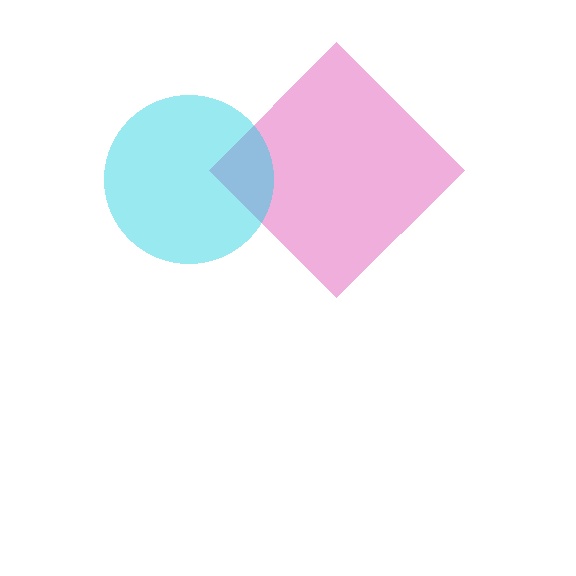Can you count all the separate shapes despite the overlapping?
Yes, there are 2 separate shapes.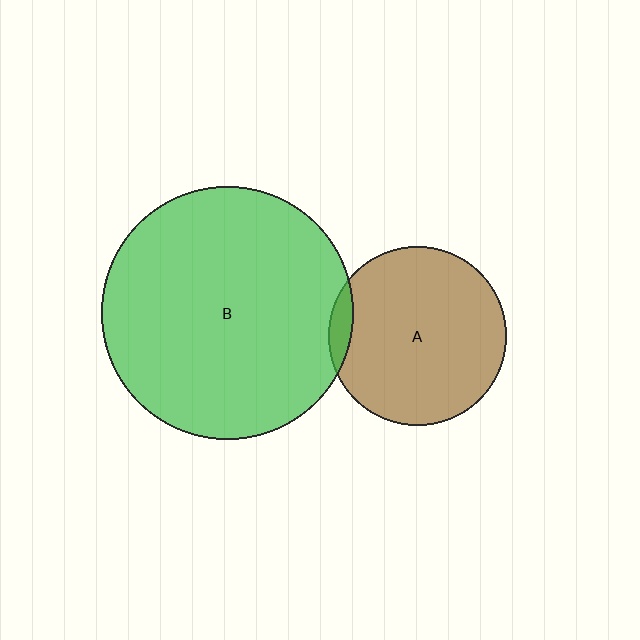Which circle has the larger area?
Circle B (green).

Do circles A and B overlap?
Yes.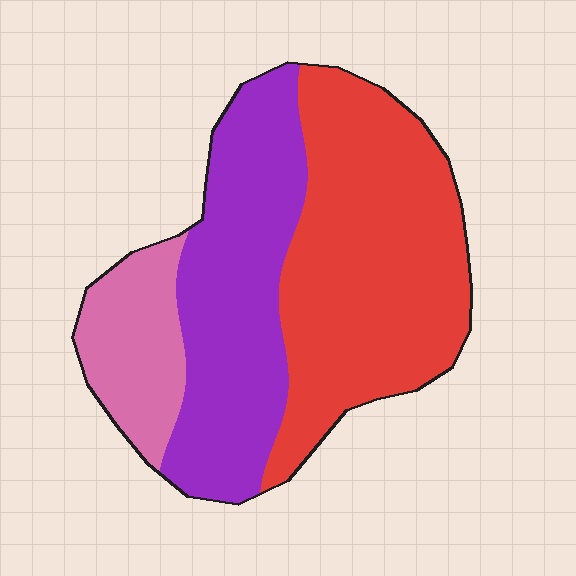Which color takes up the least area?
Pink, at roughly 15%.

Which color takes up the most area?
Red, at roughly 50%.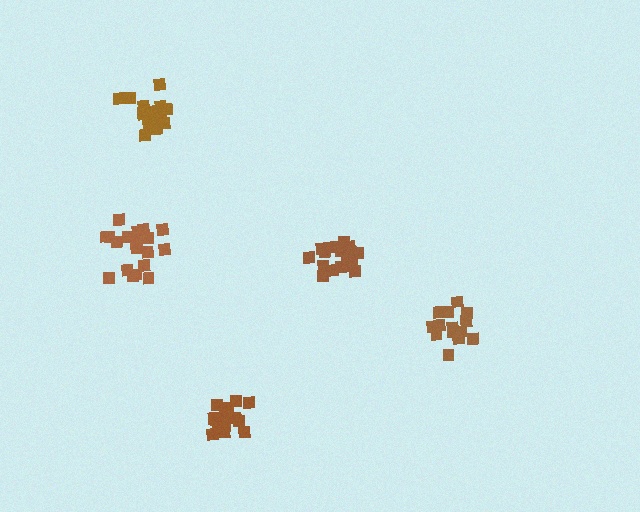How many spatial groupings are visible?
There are 5 spatial groupings.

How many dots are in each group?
Group 1: 21 dots, Group 2: 16 dots, Group 3: 15 dots, Group 4: 20 dots, Group 5: 21 dots (93 total).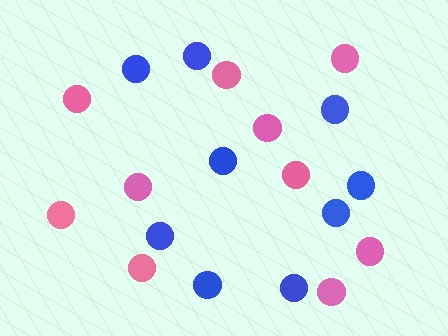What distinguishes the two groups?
There are 2 groups: one group of pink circles (10) and one group of blue circles (9).